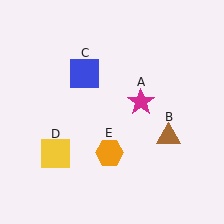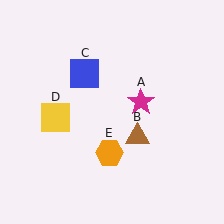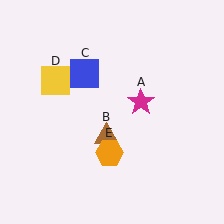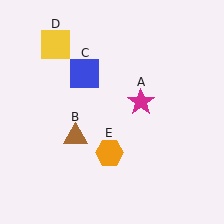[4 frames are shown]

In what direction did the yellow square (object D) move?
The yellow square (object D) moved up.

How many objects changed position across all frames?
2 objects changed position: brown triangle (object B), yellow square (object D).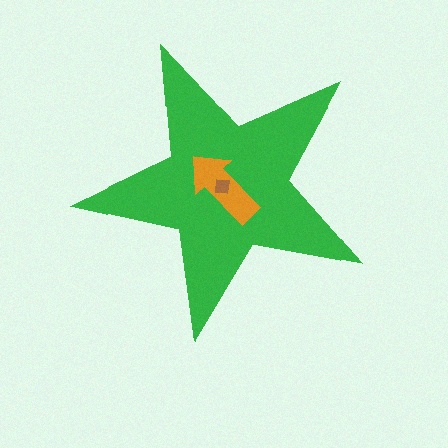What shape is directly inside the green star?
The orange arrow.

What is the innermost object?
The brown square.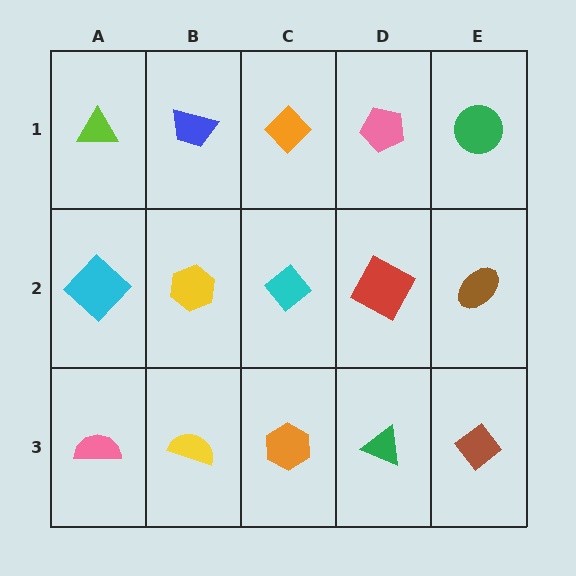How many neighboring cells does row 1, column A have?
2.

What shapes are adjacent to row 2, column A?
A lime triangle (row 1, column A), a pink semicircle (row 3, column A), a yellow hexagon (row 2, column B).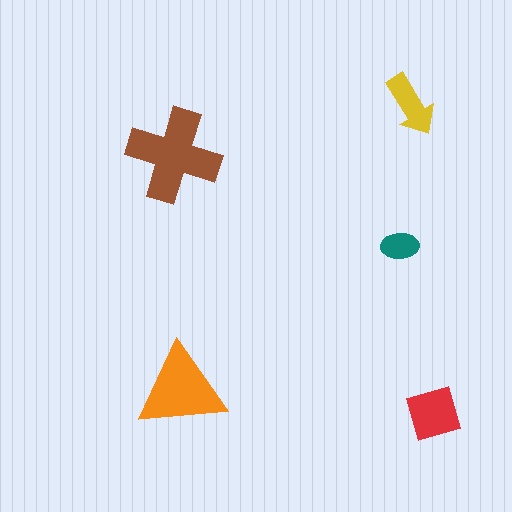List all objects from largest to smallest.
The brown cross, the orange triangle, the red square, the yellow arrow, the teal ellipse.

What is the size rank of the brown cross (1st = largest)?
1st.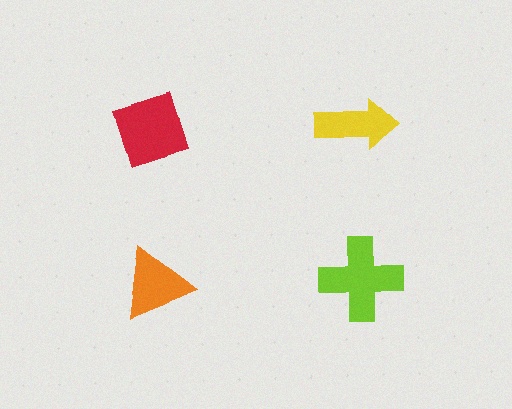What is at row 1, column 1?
A red diamond.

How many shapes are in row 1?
2 shapes.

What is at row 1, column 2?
A yellow arrow.